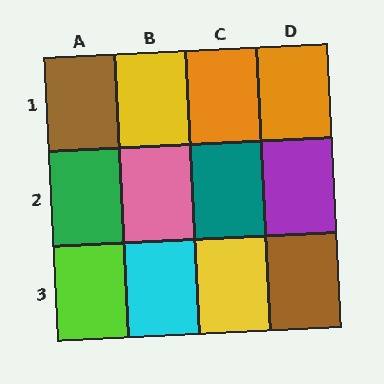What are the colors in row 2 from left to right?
Green, pink, teal, purple.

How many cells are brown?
2 cells are brown.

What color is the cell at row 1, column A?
Brown.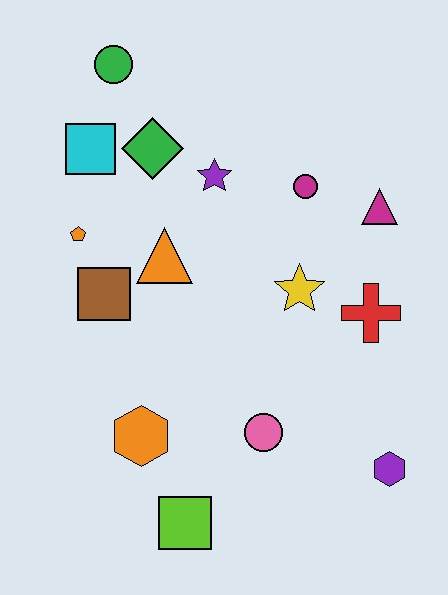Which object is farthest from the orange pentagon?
The purple hexagon is farthest from the orange pentagon.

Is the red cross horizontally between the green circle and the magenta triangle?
Yes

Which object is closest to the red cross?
The yellow star is closest to the red cross.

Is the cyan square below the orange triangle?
No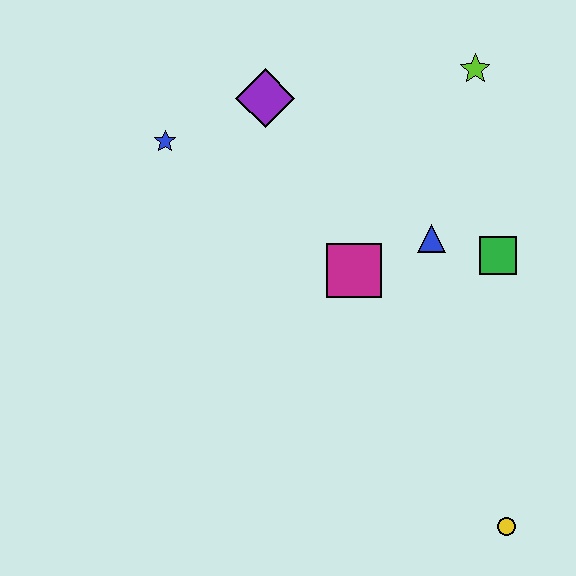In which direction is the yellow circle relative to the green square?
The yellow circle is below the green square.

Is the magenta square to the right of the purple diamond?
Yes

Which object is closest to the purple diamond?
The blue star is closest to the purple diamond.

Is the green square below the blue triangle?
Yes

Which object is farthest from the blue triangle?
The yellow circle is farthest from the blue triangle.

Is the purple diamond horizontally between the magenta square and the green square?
No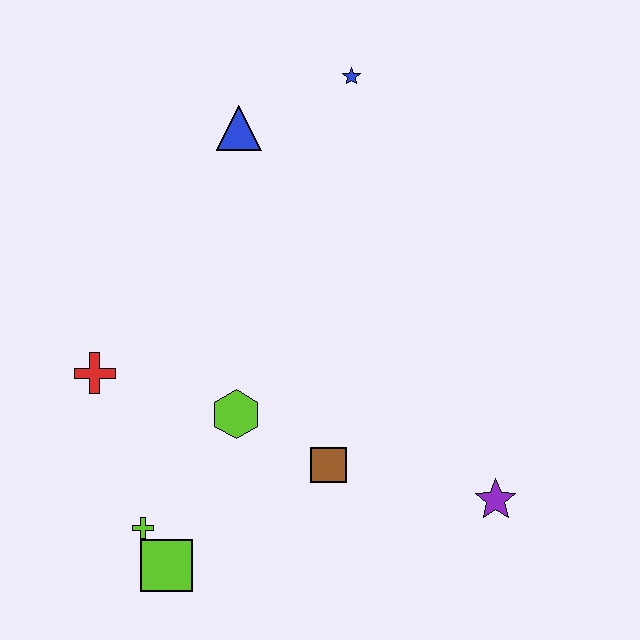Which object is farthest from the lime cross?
The blue star is farthest from the lime cross.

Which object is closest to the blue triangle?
The blue star is closest to the blue triangle.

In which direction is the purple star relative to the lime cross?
The purple star is to the right of the lime cross.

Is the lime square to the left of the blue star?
Yes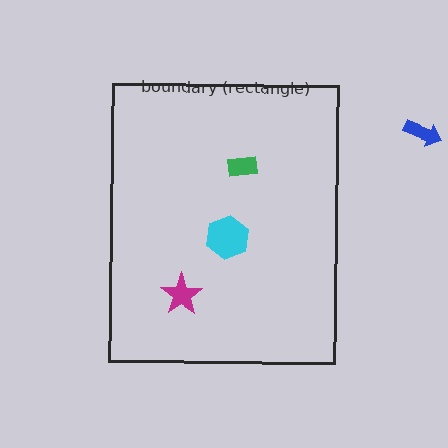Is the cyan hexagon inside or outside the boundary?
Inside.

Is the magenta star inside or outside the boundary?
Inside.